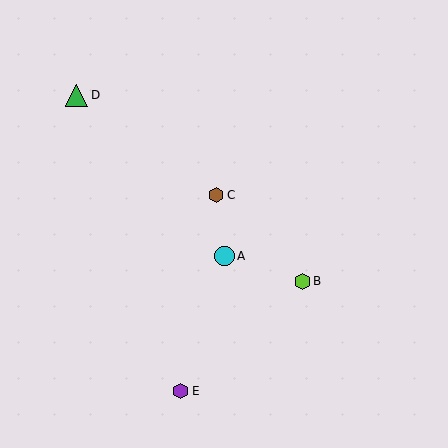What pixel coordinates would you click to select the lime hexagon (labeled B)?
Click at (302, 281) to select the lime hexagon B.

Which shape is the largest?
The green triangle (labeled D) is the largest.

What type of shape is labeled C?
Shape C is a brown hexagon.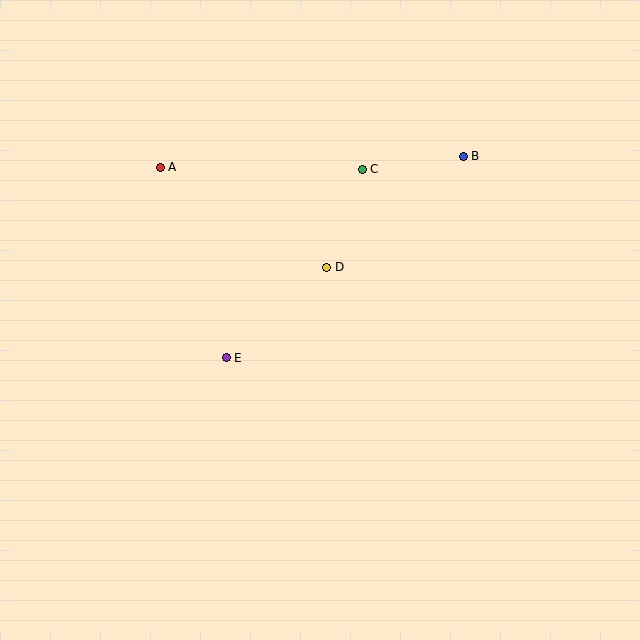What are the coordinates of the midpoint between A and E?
The midpoint between A and E is at (193, 263).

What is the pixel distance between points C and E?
The distance between C and E is 232 pixels.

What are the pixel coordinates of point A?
Point A is at (160, 167).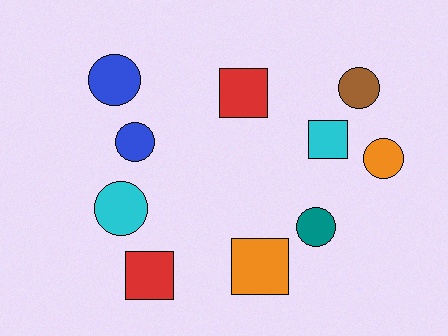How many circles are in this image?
There are 6 circles.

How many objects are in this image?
There are 10 objects.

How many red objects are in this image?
There are 2 red objects.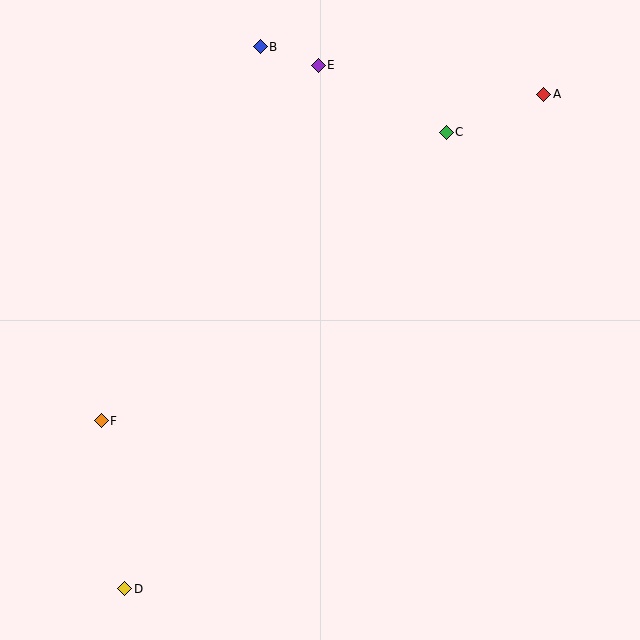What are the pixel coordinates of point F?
Point F is at (101, 421).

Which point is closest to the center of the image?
Point C at (446, 132) is closest to the center.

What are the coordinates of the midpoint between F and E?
The midpoint between F and E is at (210, 243).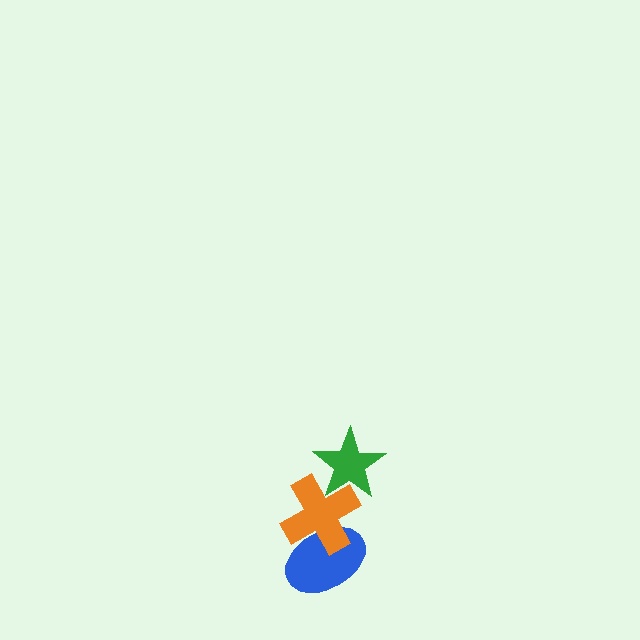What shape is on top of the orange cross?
The green star is on top of the orange cross.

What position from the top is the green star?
The green star is 1st from the top.